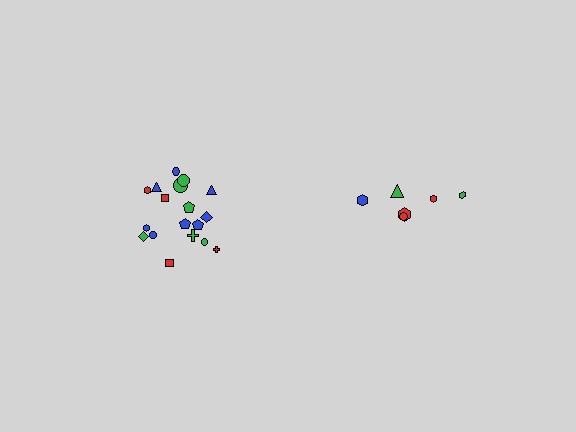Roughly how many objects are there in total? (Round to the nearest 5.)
Roughly 25 objects in total.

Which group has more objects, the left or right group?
The left group.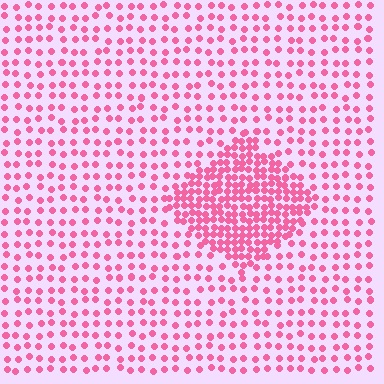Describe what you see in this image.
The image contains small pink elements arranged at two different densities. A diamond-shaped region is visible where the elements are more densely packed than the surrounding area.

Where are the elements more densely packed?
The elements are more densely packed inside the diamond boundary.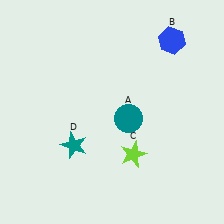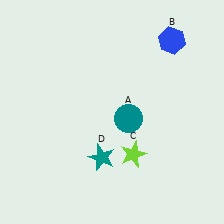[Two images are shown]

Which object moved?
The teal star (D) moved right.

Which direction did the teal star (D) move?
The teal star (D) moved right.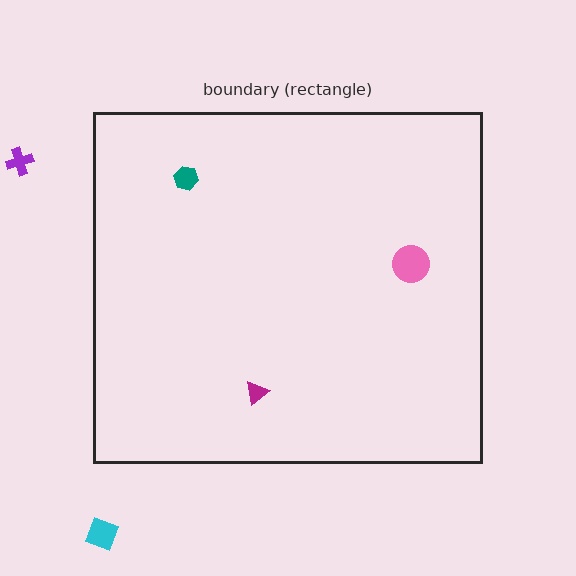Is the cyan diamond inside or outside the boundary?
Outside.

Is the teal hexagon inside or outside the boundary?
Inside.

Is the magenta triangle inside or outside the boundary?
Inside.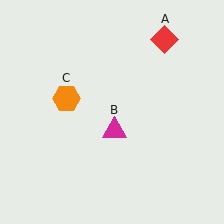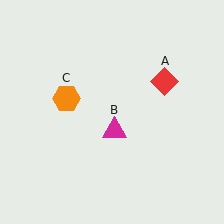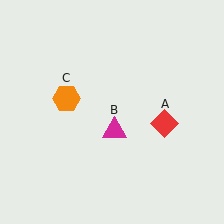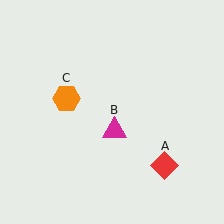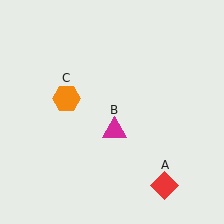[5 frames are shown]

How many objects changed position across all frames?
1 object changed position: red diamond (object A).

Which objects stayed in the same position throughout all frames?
Magenta triangle (object B) and orange hexagon (object C) remained stationary.